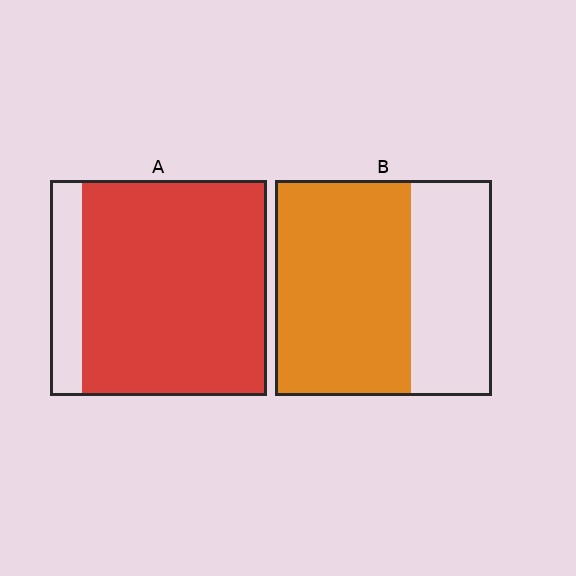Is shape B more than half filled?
Yes.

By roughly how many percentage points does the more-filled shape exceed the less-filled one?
By roughly 25 percentage points (A over B).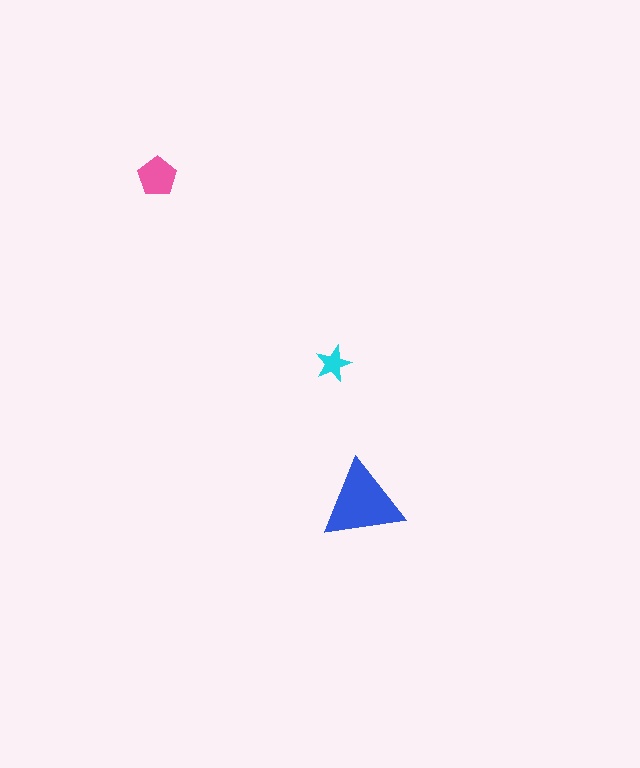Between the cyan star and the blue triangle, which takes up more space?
The blue triangle.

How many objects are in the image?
There are 3 objects in the image.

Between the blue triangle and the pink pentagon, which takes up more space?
The blue triangle.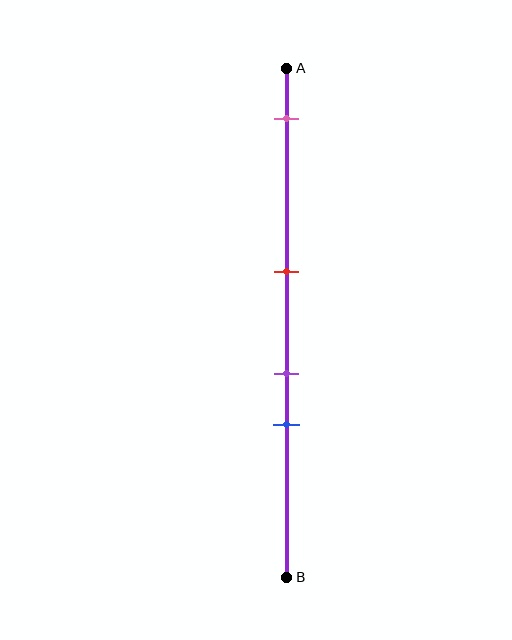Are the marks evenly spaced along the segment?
No, the marks are not evenly spaced.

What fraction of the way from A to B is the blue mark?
The blue mark is approximately 70% (0.7) of the way from A to B.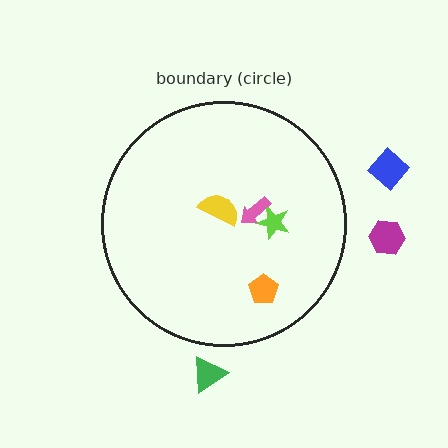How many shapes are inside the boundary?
4 inside, 3 outside.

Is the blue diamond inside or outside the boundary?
Outside.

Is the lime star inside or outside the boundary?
Inside.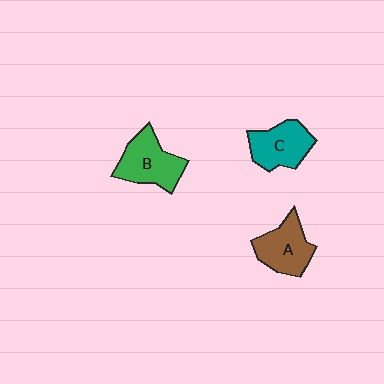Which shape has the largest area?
Shape B (green).